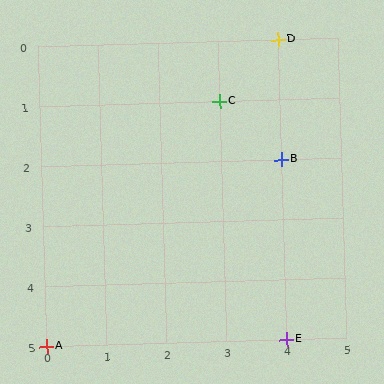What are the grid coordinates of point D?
Point D is at grid coordinates (4, 0).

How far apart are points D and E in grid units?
Points D and E are 5 rows apart.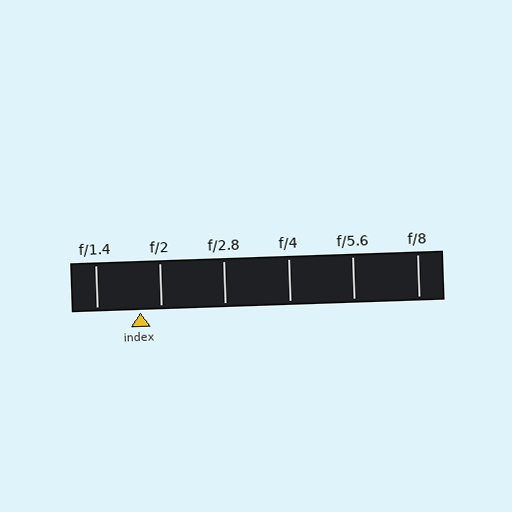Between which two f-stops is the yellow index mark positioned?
The index mark is between f/1.4 and f/2.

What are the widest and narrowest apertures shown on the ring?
The widest aperture shown is f/1.4 and the narrowest is f/8.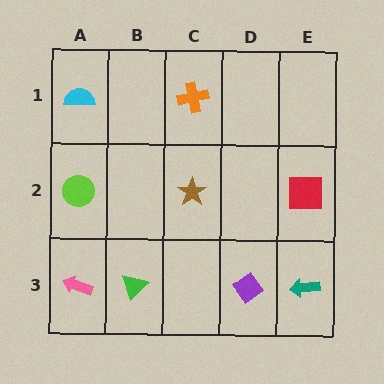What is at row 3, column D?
A purple diamond.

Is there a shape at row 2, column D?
No, that cell is empty.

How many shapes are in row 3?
4 shapes.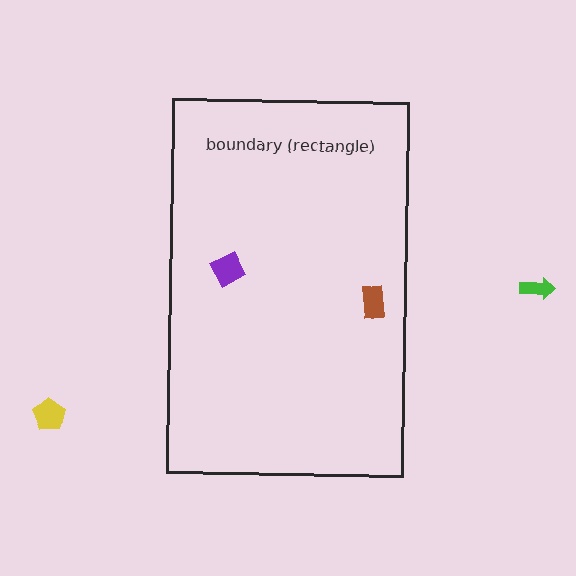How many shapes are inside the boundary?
2 inside, 2 outside.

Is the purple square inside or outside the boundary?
Inside.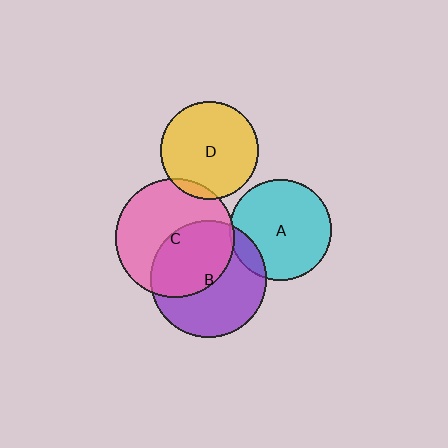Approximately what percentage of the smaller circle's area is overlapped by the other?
Approximately 5%.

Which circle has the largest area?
Circle C (pink).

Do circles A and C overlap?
Yes.